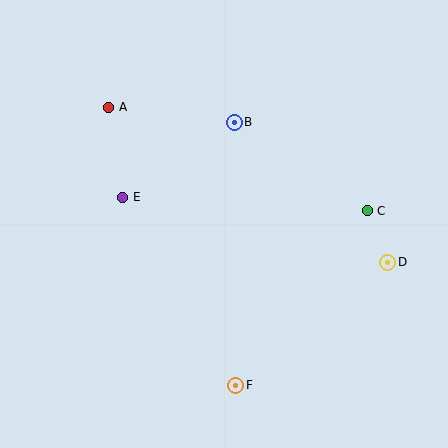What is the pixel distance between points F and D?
The distance between F and D is 196 pixels.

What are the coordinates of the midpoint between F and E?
The midpoint between F and E is at (179, 291).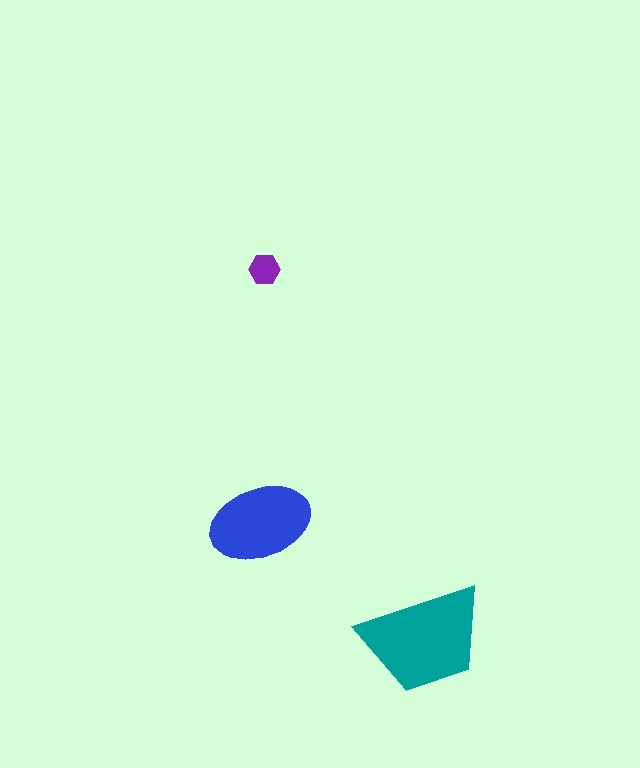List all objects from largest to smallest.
The teal trapezoid, the blue ellipse, the purple hexagon.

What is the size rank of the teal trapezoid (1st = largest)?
1st.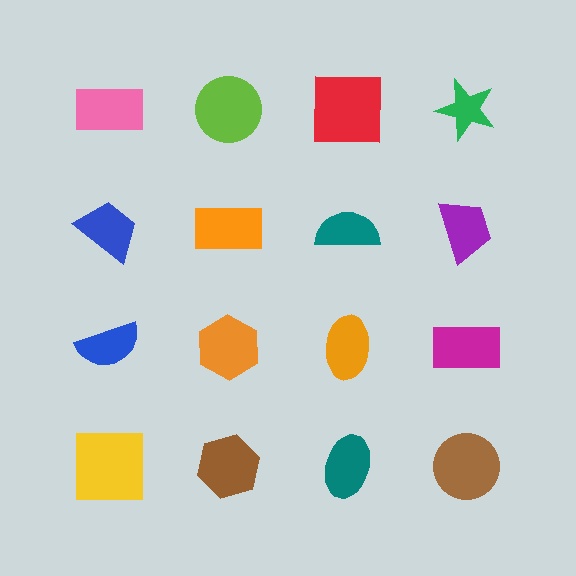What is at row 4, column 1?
A yellow square.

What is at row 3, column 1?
A blue semicircle.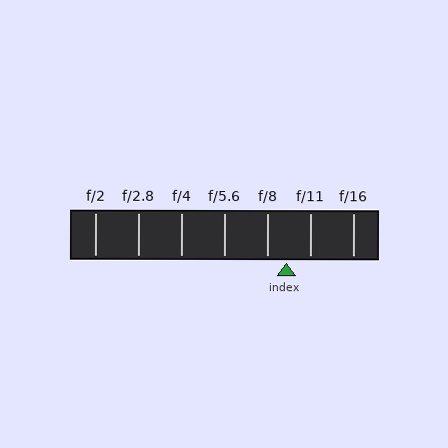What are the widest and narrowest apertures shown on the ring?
The widest aperture shown is f/2 and the narrowest is f/16.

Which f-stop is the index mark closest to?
The index mark is closest to f/8.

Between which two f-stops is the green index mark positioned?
The index mark is between f/8 and f/11.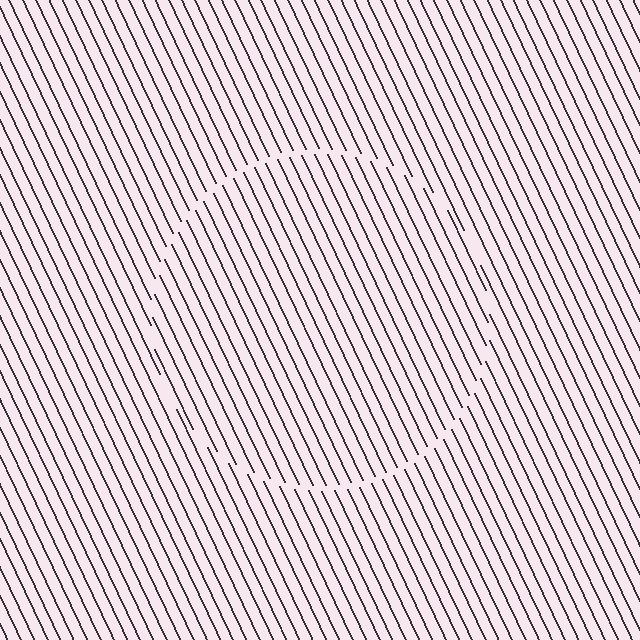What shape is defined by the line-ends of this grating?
An illusory circle. The interior of the shape contains the same grating, shifted by half a period — the contour is defined by the phase discontinuity where line-ends from the inner and outer gratings abut.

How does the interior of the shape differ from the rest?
The interior of the shape contains the same grating, shifted by half a period — the contour is defined by the phase discontinuity where line-ends from the inner and outer gratings abut.